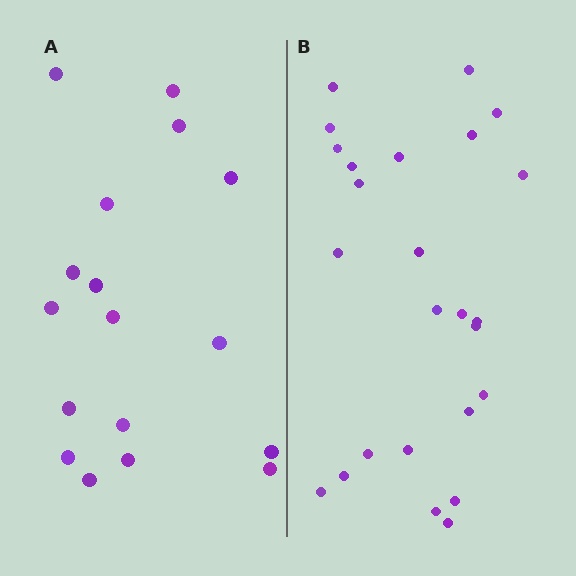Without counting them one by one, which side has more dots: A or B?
Region B (the right region) has more dots.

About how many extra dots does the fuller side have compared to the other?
Region B has roughly 8 or so more dots than region A.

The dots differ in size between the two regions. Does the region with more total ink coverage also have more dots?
No. Region A has more total ink coverage because its dots are larger, but region B actually contains more individual dots. Total area can be misleading — the number of items is what matters here.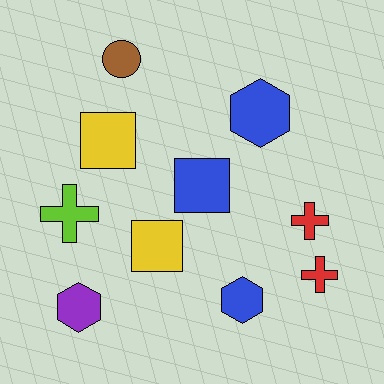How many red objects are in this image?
There are 2 red objects.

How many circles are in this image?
There is 1 circle.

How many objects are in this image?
There are 10 objects.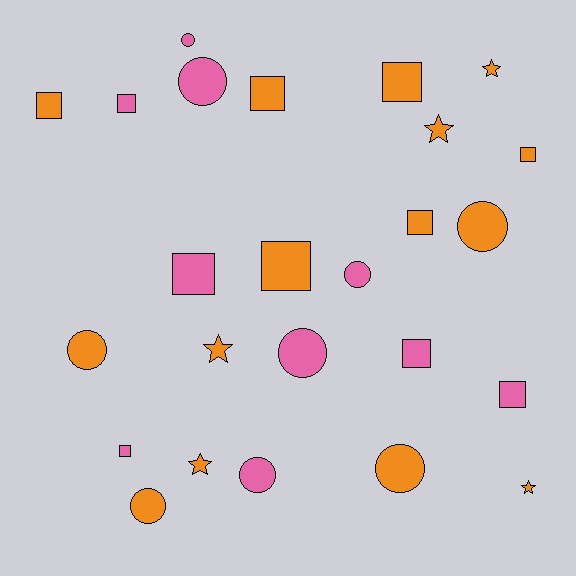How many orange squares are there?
There are 6 orange squares.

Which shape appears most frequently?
Square, with 11 objects.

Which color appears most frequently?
Orange, with 15 objects.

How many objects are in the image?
There are 25 objects.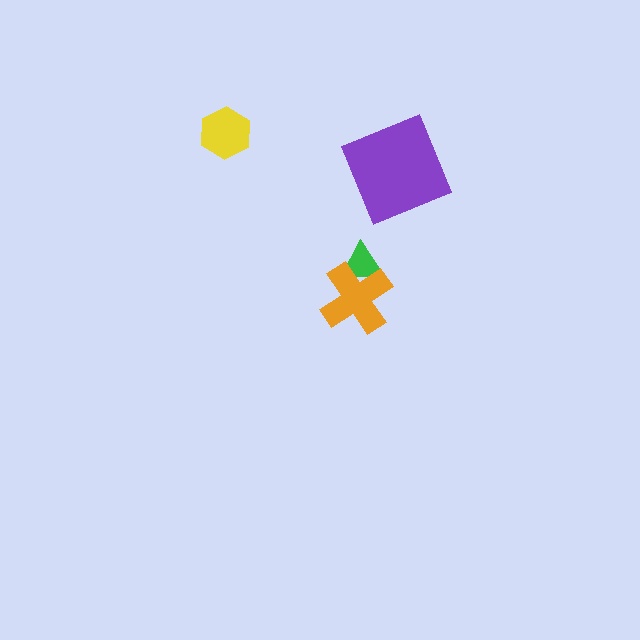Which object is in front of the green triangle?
The orange cross is in front of the green triangle.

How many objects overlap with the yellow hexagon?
0 objects overlap with the yellow hexagon.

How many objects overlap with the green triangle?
1 object overlaps with the green triangle.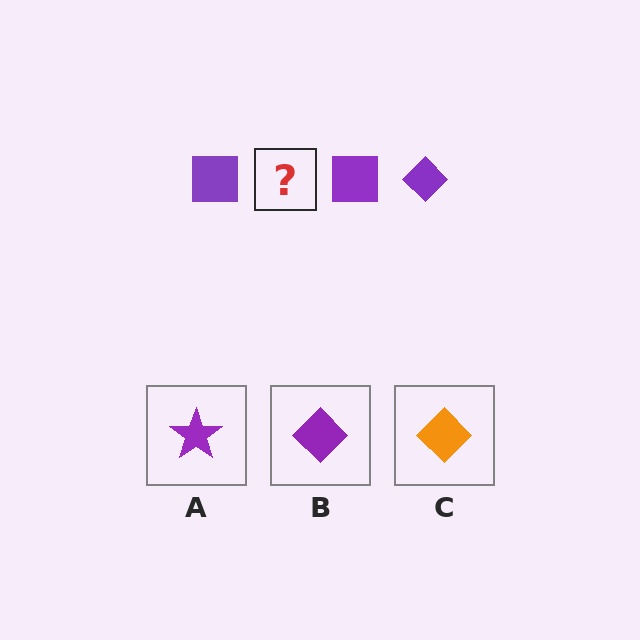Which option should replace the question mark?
Option B.